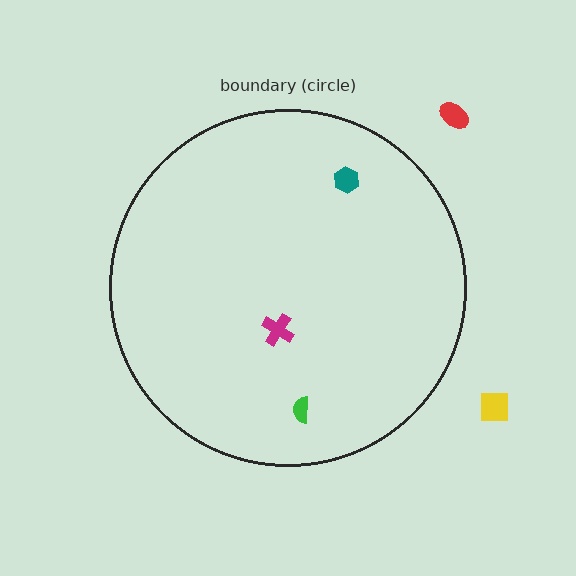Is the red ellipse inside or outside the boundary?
Outside.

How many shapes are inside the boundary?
3 inside, 2 outside.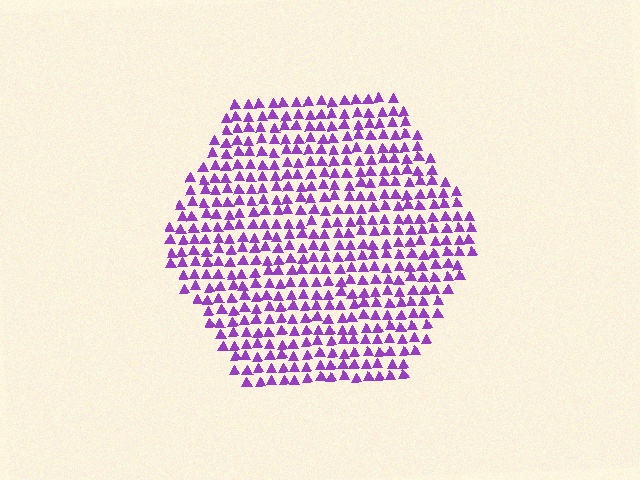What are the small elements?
The small elements are triangles.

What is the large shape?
The large shape is a hexagon.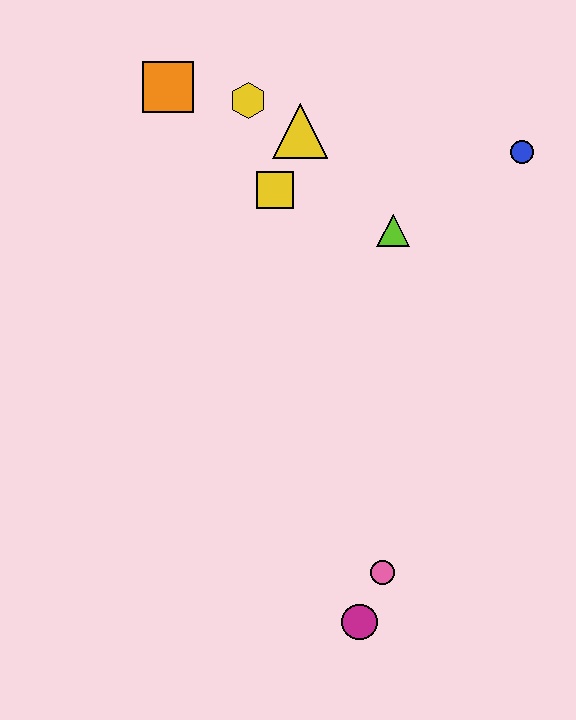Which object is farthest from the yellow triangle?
The magenta circle is farthest from the yellow triangle.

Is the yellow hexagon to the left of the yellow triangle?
Yes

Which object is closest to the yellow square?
The yellow triangle is closest to the yellow square.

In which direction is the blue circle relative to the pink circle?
The blue circle is above the pink circle.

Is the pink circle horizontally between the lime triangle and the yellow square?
Yes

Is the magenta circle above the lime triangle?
No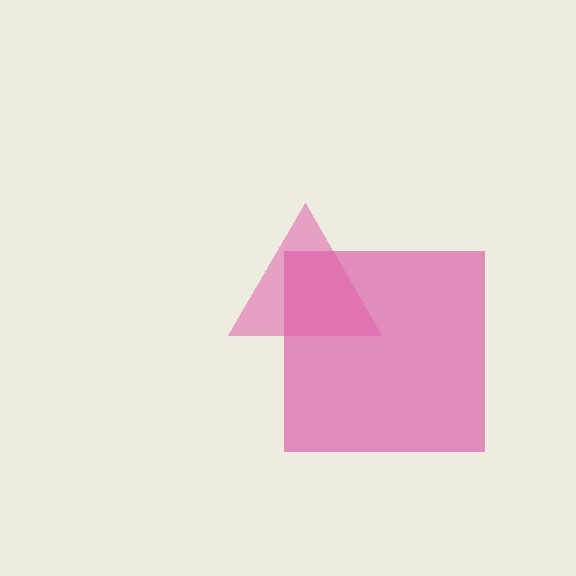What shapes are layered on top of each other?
The layered shapes are: a magenta square, a pink triangle.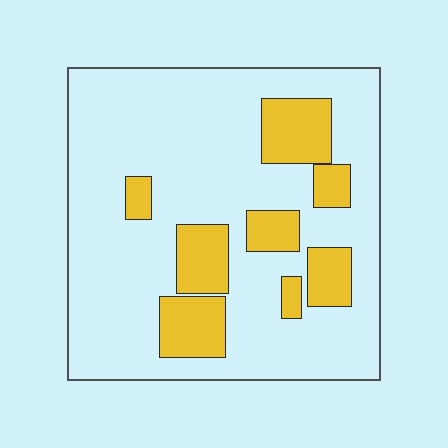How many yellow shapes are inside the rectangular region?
8.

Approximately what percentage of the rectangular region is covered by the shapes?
Approximately 20%.